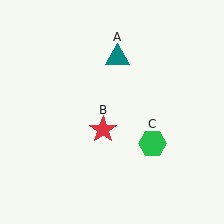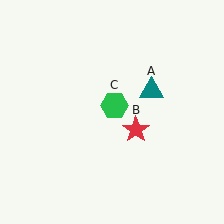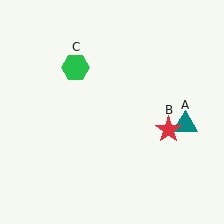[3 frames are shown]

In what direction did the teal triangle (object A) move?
The teal triangle (object A) moved down and to the right.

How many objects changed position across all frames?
3 objects changed position: teal triangle (object A), red star (object B), green hexagon (object C).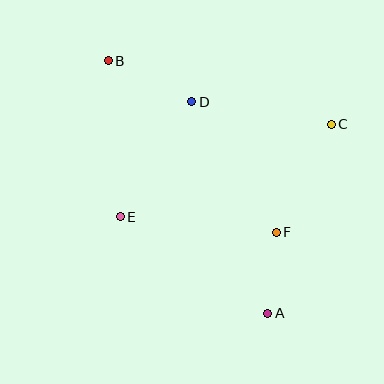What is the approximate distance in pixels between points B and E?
The distance between B and E is approximately 157 pixels.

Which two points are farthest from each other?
Points A and B are farthest from each other.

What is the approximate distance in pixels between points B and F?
The distance between B and F is approximately 240 pixels.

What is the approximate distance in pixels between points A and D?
The distance between A and D is approximately 225 pixels.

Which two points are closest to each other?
Points A and F are closest to each other.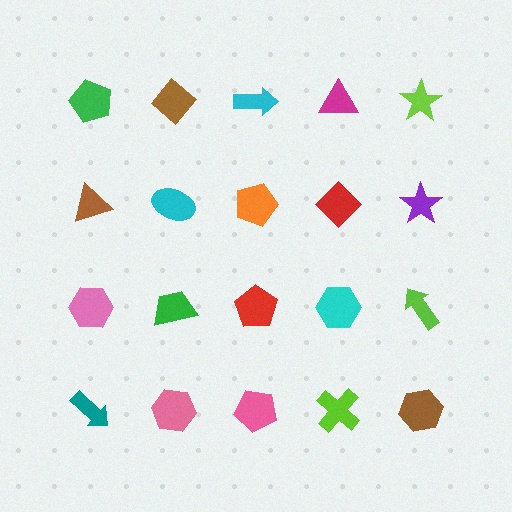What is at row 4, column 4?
A lime cross.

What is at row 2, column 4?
A red diamond.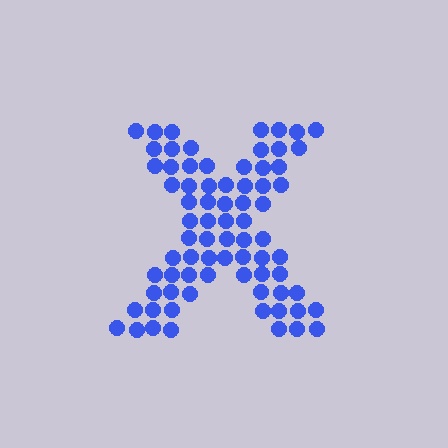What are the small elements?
The small elements are circles.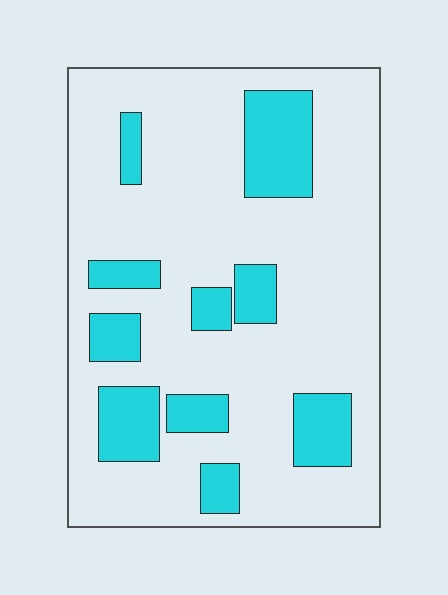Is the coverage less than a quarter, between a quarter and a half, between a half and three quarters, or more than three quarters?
Less than a quarter.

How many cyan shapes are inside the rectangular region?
10.